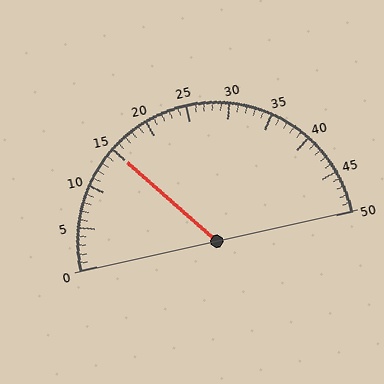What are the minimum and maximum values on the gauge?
The gauge ranges from 0 to 50.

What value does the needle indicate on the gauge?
The needle indicates approximately 15.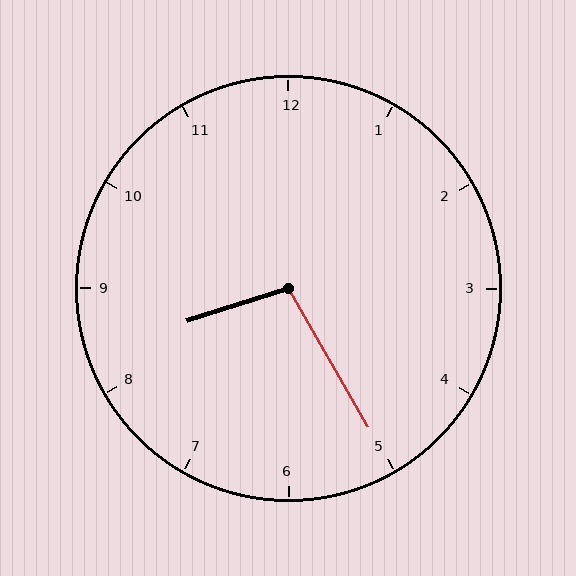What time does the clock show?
8:25.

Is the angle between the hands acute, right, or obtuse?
It is obtuse.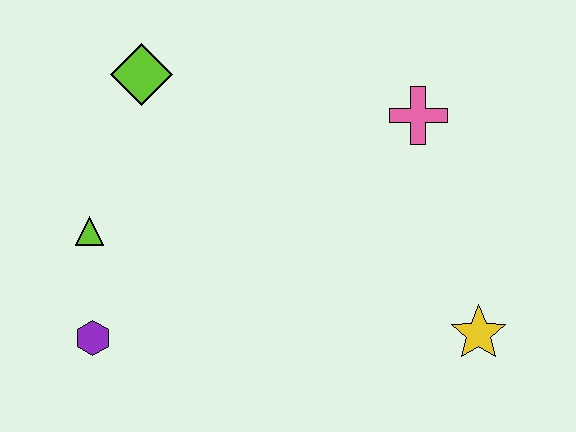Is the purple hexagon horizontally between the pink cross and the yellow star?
No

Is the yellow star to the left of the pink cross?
No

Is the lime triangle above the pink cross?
No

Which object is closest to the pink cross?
The yellow star is closest to the pink cross.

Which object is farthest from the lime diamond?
The yellow star is farthest from the lime diamond.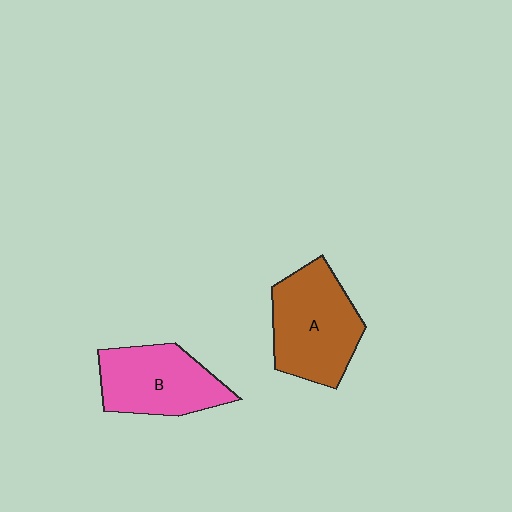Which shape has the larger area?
Shape A (brown).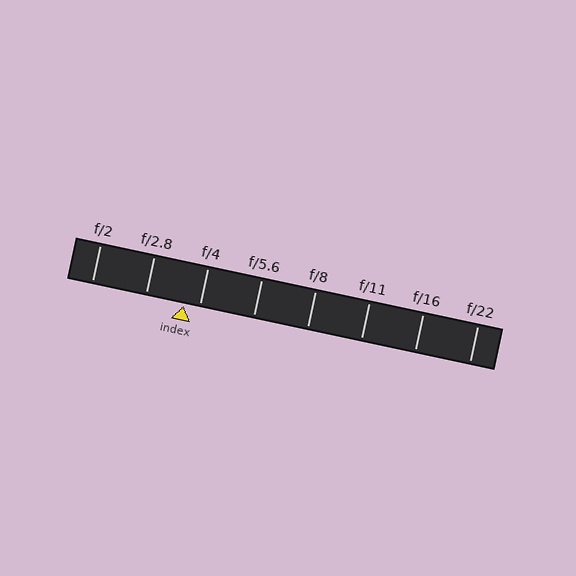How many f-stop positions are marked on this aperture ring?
There are 8 f-stop positions marked.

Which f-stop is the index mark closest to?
The index mark is closest to f/4.